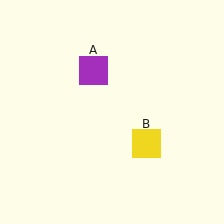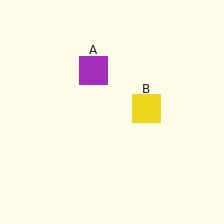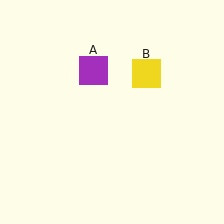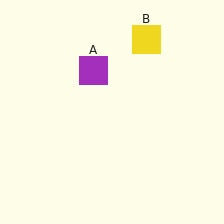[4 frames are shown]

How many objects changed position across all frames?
1 object changed position: yellow square (object B).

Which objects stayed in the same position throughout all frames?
Purple square (object A) remained stationary.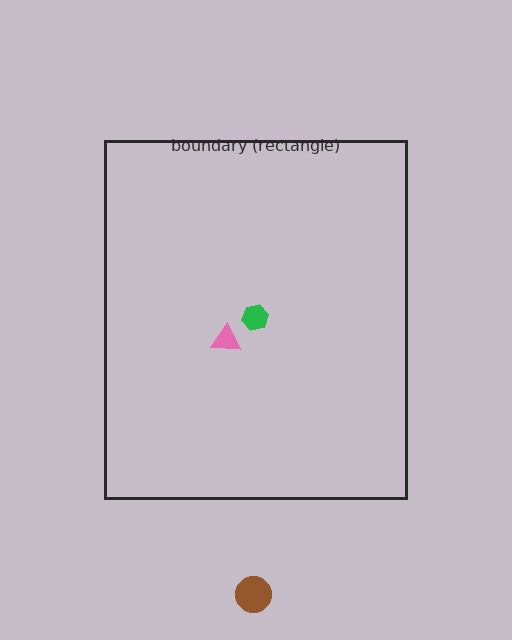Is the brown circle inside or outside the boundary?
Outside.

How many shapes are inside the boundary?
2 inside, 1 outside.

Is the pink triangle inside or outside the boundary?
Inside.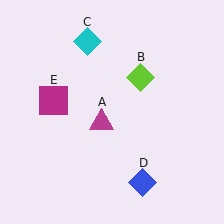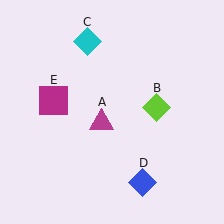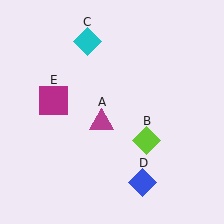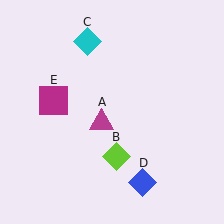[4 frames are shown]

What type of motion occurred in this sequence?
The lime diamond (object B) rotated clockwise around the center of the scene.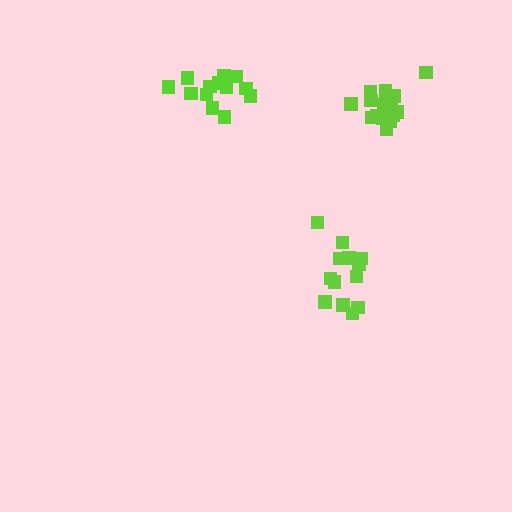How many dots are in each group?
Group 1: 13 dots, Group 2: 13 dots, Group 3: 15 dots (41 total).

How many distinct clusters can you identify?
There are 3 distinct clusters.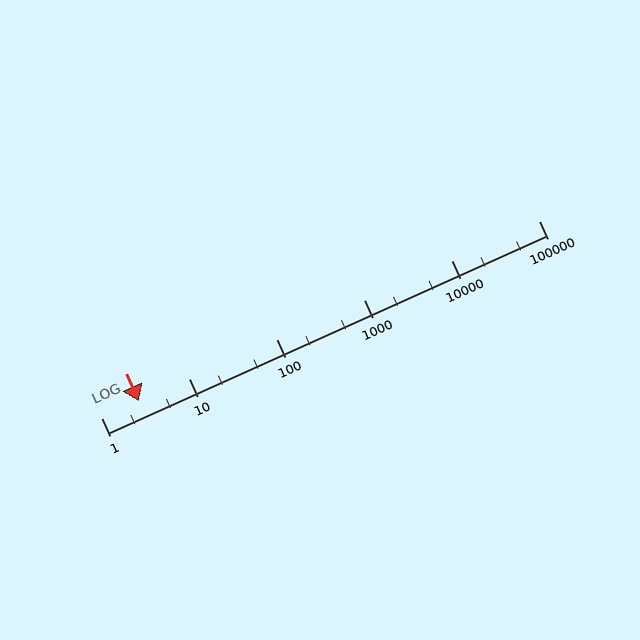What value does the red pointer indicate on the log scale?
The pointer indicates approximately 2.7.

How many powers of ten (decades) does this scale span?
The scale spans 5 decades, from 1 to 100000.